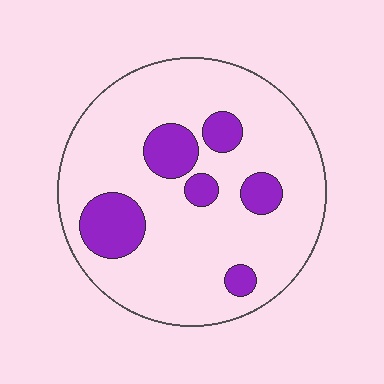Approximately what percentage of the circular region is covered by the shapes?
Approximately 20%.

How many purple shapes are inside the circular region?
6.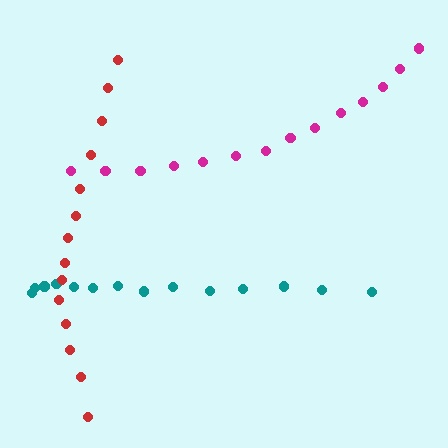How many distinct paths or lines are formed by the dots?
There are 3 distinct paths.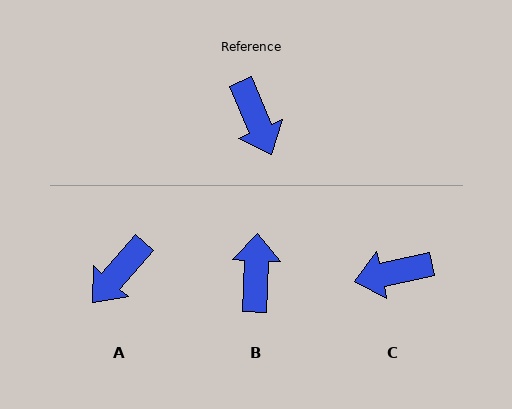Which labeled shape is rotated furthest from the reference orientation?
B, about 155 degrees away.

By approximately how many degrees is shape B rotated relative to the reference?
Approximately 155 degrees counter-clockwise.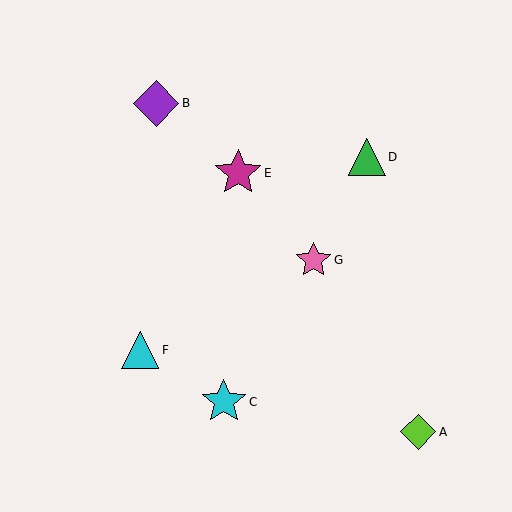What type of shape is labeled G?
Shape G is a pink star.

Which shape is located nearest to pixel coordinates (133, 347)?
The cyan triangle (labeled F) at (140, 350) is nearest to that location.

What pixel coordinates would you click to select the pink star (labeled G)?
Click at (314, 260) to select the pink star G.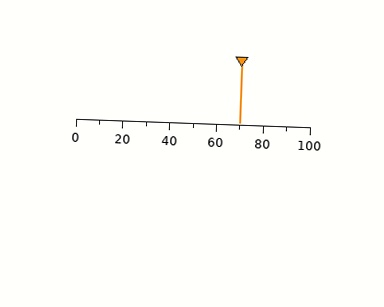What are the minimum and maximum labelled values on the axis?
The axis runs from 0 to 100.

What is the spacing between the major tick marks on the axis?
The major ticks are spaced 20 apart.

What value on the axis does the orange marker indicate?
The marker indicates approximately 70.